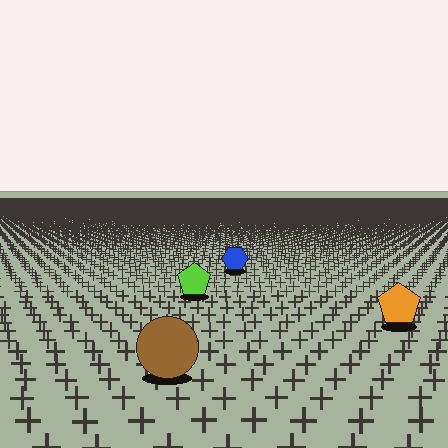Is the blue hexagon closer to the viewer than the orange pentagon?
No. The orange pentagon is closer — you can tell from the texture gradient: the ground texture is coarser near it.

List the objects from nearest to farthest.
From nearest to farthest: the brown circle, the orange pentagon, the lime pentagon, the blue hexagon.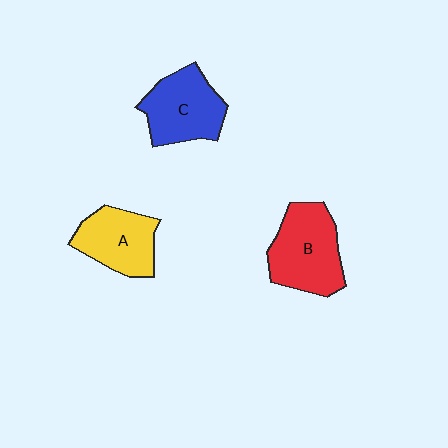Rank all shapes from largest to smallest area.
From largest to smallest: B (red), C (blue), A (yellow).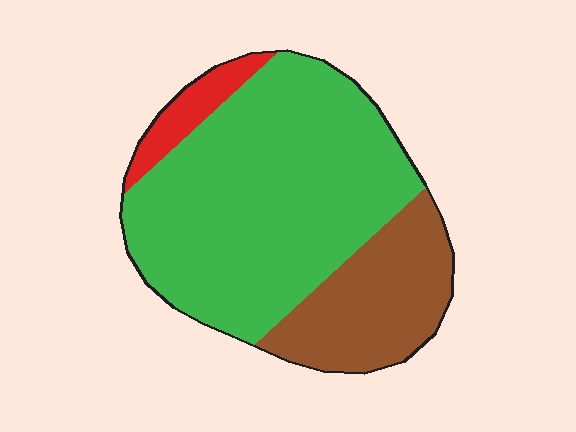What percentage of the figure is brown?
Brown takes up about one quarter (1/4) of the figure.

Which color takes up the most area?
Green, at roughly 70%.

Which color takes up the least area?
Red, at roughly 5%.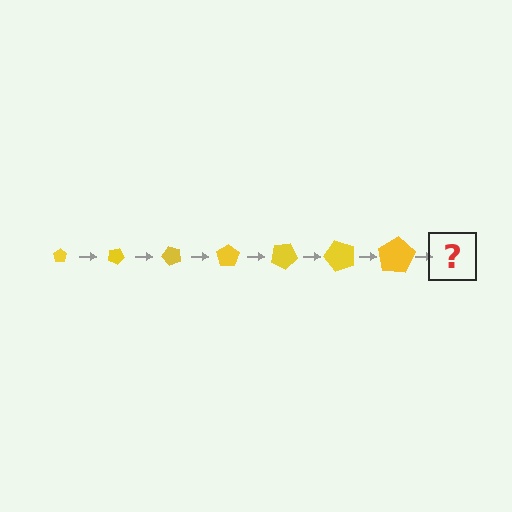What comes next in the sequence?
The next element should be a pentagon, larger than the previous one and rotated 175 degrees from the start.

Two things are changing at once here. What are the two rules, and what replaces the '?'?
The two rules are that the pentagon grows larger each step and it rotates 25 degrees each step. The '?' should be a pentagon, larger than the previous one and rotated 175 degrees from the start.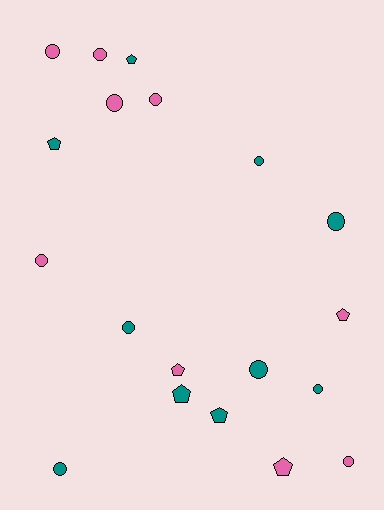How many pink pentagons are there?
There are 3 pink pentagons.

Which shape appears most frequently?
Circle, with 12 objects.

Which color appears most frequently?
Teal, with 10 objects.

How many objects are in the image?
There are 19 objects.